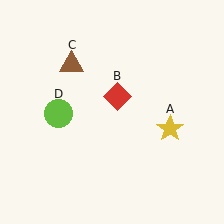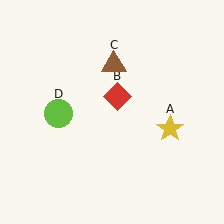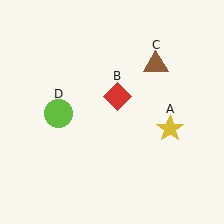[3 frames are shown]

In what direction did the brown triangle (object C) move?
The brown triangle (object C) moved right.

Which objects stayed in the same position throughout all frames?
Yellow star (object A) and red diamond (object B) and lime circle (object D) remained stationary.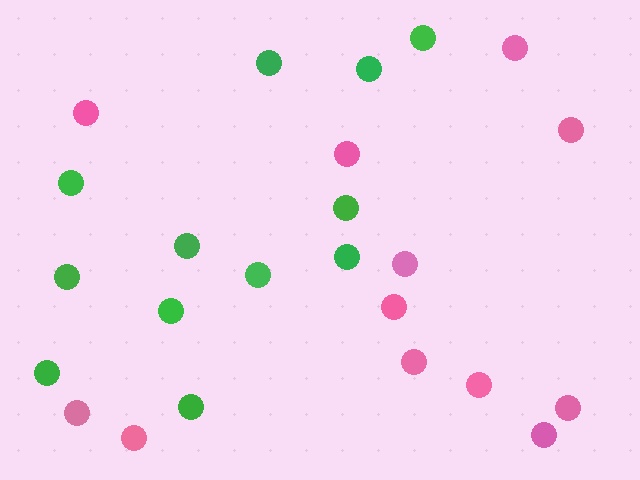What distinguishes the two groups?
There are 2 groups: one group of pink circles (12) and one group of green circles (12).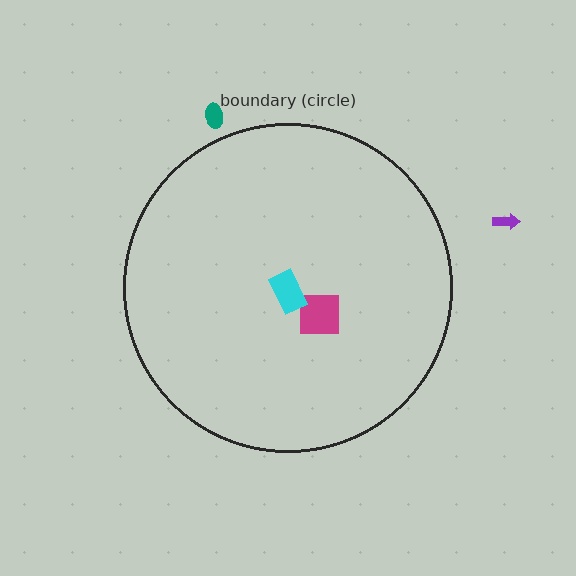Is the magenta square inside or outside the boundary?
Inside.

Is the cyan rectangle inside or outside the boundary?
Inside.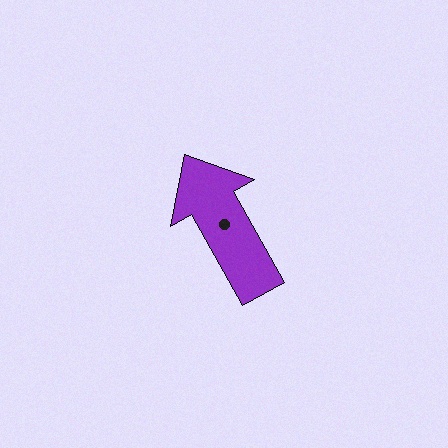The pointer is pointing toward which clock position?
Roughly 11 o'clock.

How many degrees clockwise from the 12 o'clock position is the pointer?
Approximately 331 degrees.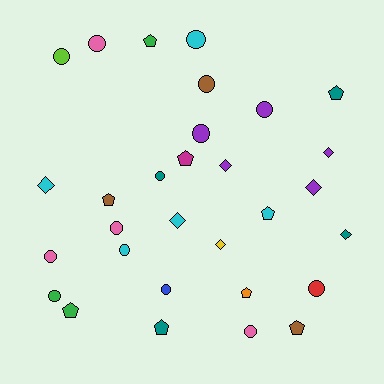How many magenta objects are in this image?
There is 1 magenta object.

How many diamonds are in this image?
There are 7 diamonds.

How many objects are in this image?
There are 30 objects.